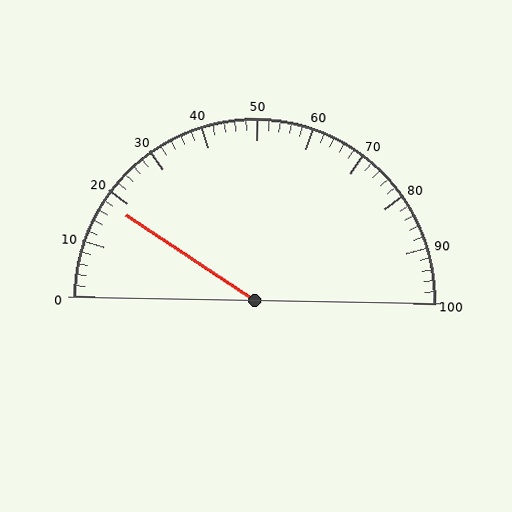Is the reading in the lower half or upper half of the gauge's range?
The reading is in the lower half of the range (0 to 100).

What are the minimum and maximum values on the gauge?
The gauge ranges from 0 to 100.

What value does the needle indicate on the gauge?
The needle indicates approximately 18.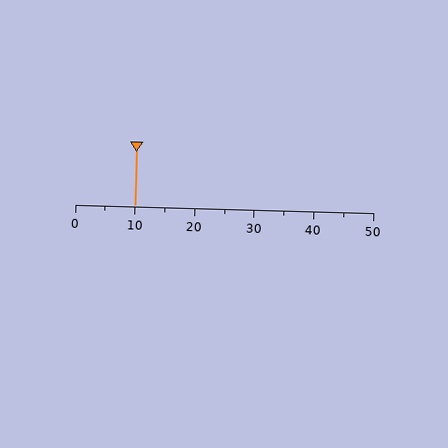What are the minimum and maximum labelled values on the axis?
The axis runs from 0 to 50.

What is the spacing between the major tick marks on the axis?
The major ticks are spaced 10 apart.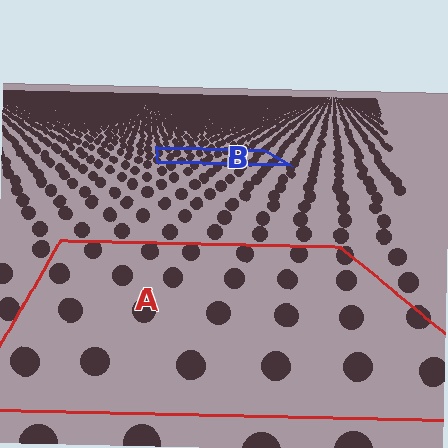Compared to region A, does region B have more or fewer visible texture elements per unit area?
Region B has more texture elements per unit area — they are packed more densely because it is farther away.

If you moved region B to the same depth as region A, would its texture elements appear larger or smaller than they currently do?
They would appear larger. At a closer depth, the same texture elements are projected at a bigger on-screen size.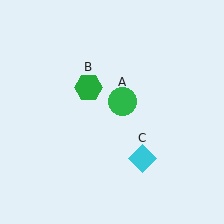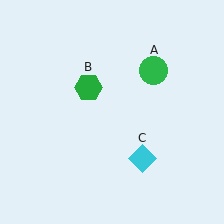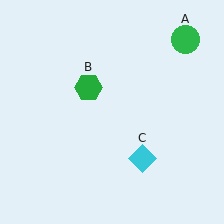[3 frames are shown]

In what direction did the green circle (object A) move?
The green circle (object A) moved up and to the right.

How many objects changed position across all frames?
1 object changed position: green circle (object A).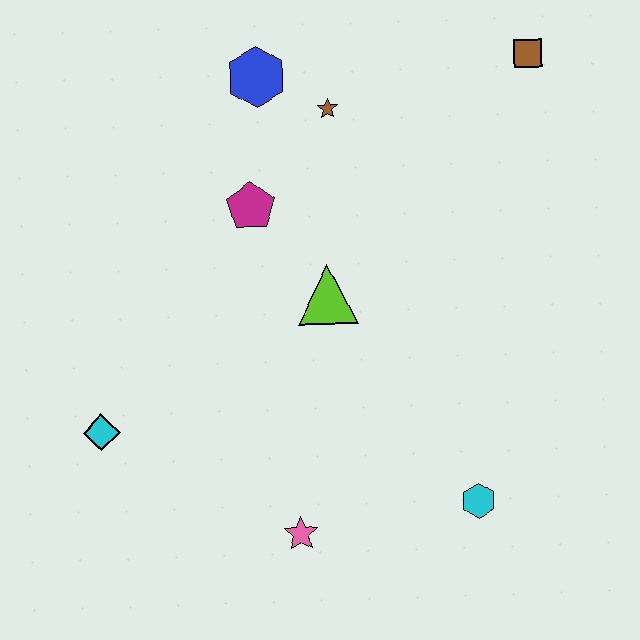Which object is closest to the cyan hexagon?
The pink star is closest to the cyan hexagon.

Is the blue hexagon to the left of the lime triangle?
Yes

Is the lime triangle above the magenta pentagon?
No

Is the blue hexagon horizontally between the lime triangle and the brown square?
No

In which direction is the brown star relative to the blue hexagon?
The brown star is to the right of the blue hexagon.